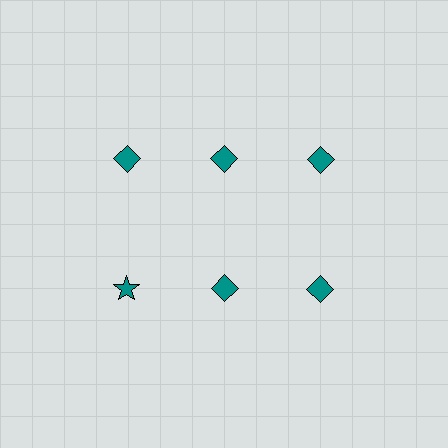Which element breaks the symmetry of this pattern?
The teal star in the second row, leftmost column breaks the symmetry. All other shapes are teal diamonds.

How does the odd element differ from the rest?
It has a different shape: star instead of diamond.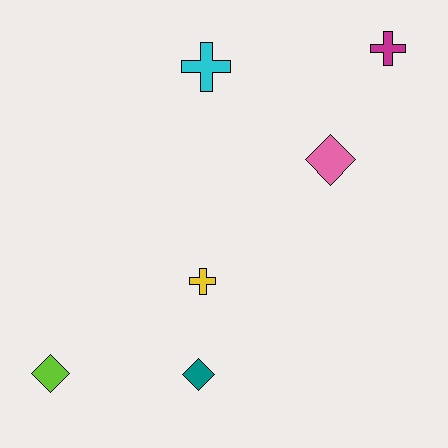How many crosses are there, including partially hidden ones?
There are 3 crosses.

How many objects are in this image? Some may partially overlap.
There are 6 objects.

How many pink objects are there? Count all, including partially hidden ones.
There is 1 pink object.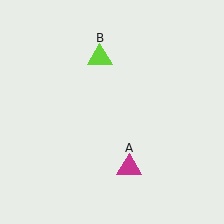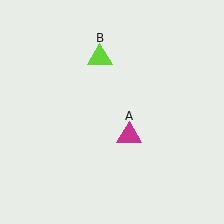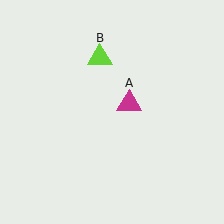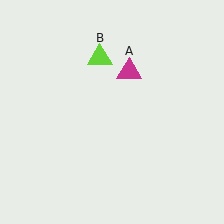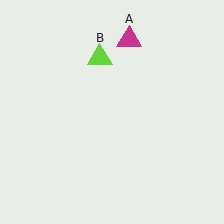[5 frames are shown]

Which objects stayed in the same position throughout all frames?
Lime triangle (object B) remained stationary.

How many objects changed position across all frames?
1 object changed position: magenta triangle (object A).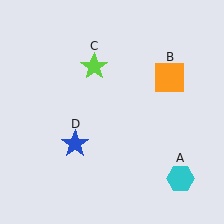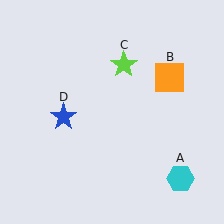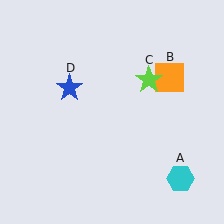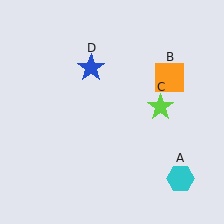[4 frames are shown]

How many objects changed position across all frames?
2 objects changed position: lime star (object C), blue star (object D).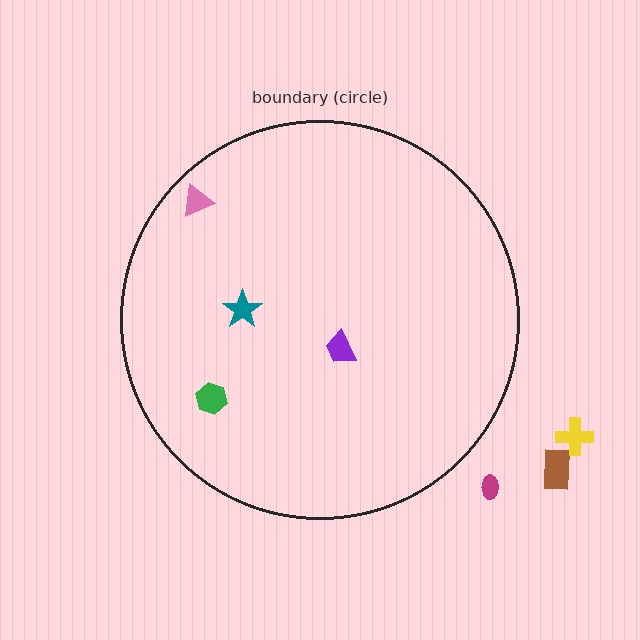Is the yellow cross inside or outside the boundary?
Outside.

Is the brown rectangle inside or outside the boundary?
Outside.